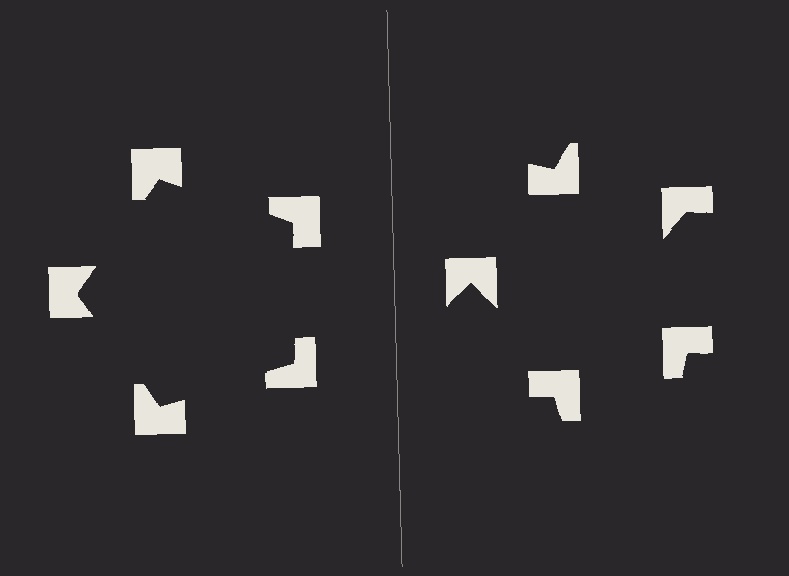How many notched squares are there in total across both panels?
10 — 5 on each side.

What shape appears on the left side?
An illusory pentagon.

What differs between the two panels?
The notched squares are positioned identically on both sides; only the wedge orientations differ. On the left they align to a pentagon; on the right they are misaligned.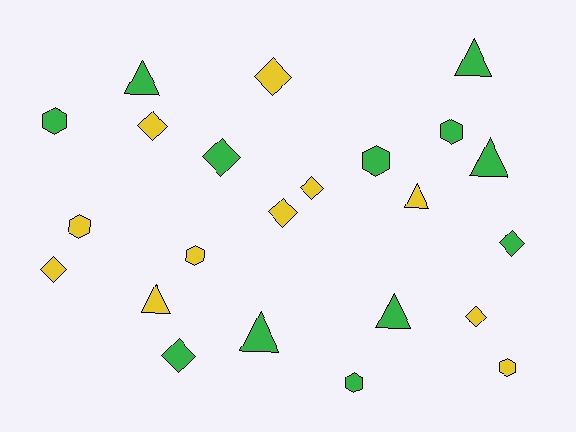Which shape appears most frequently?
Diamond, with 9 objects.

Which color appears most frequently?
Green, with 12 objects.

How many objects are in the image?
There are 23 objects.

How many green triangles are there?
There are 5 green triangles.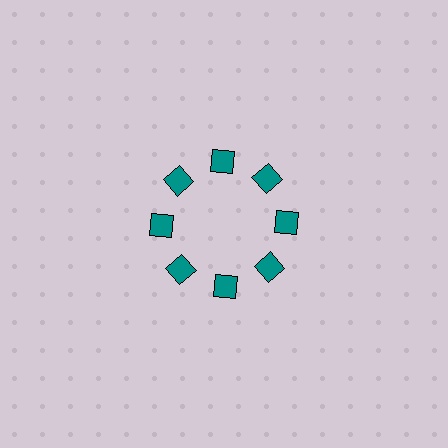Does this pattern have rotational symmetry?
Yes, this pattern has 8-fold rotational symmetry. It looks the same after rotating 45 degrees around the center.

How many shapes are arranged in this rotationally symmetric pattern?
There are 8 shapes, arranged in 8 groups of 1.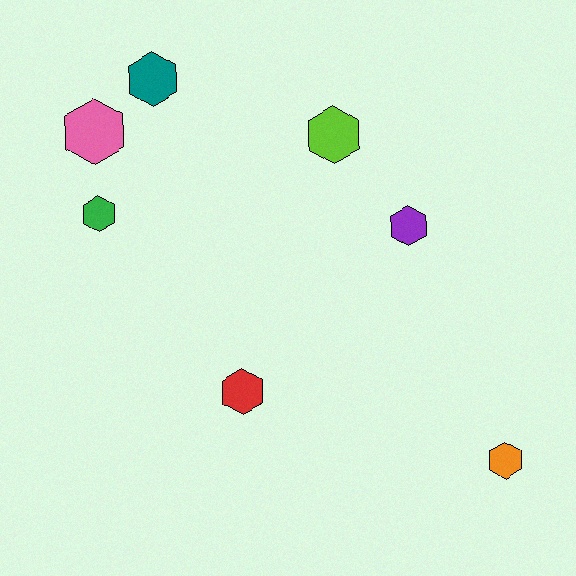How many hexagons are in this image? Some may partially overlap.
There are 7 hexagons.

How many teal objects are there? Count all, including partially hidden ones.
There is 1 teal object.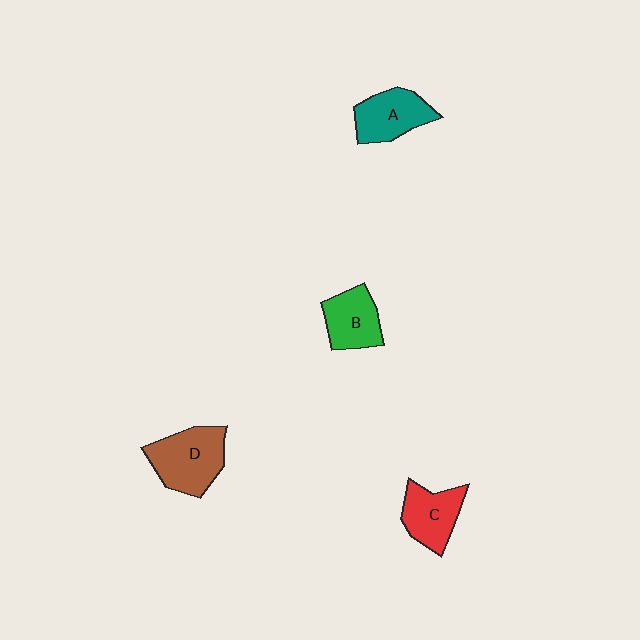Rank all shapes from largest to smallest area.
From largest to smallest: D (brown), A (teal), C (red), B (green).